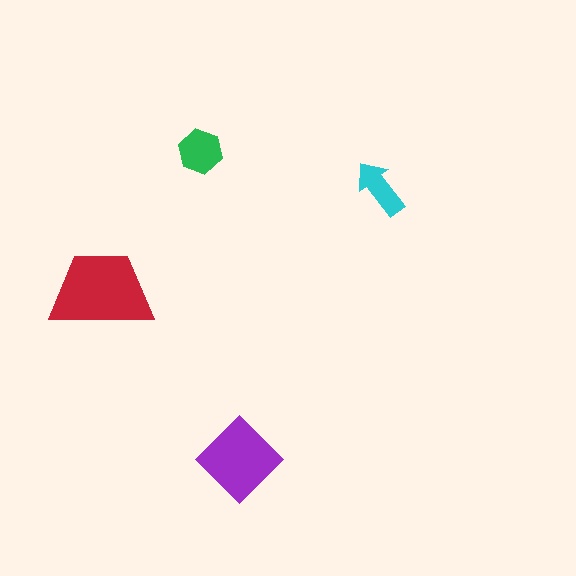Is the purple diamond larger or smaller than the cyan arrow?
Larger.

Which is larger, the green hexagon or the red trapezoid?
The red trapezoid.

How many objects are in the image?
There are 4 objects in the image.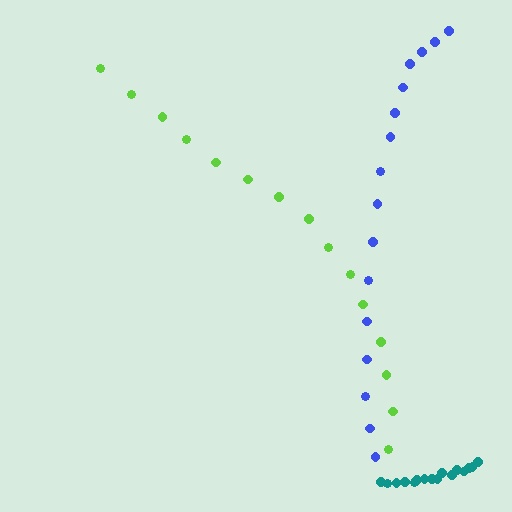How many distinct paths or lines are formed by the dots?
There are 3 distinct paths.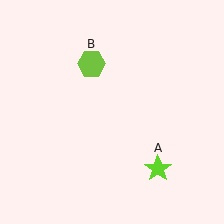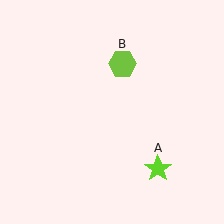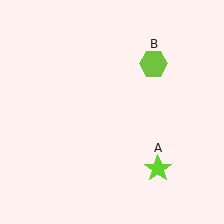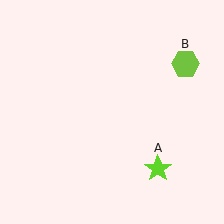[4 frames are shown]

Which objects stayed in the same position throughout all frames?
Lime star (object A) remained stationary.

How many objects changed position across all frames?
1 object changed position: lime hexagon (object B).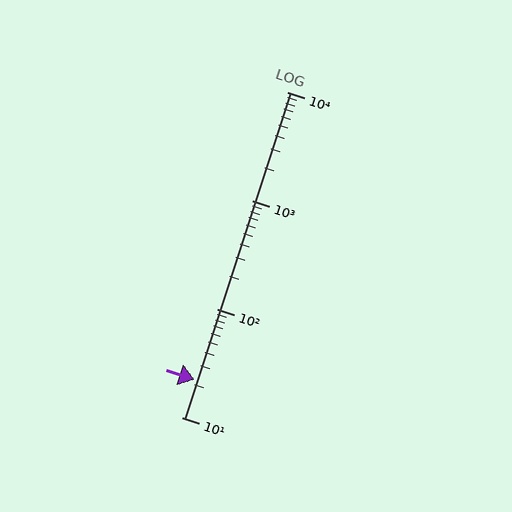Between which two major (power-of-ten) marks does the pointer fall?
The pointer is between 10 and 100.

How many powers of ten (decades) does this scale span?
The scale spans 3 decades, from 10 to 10000.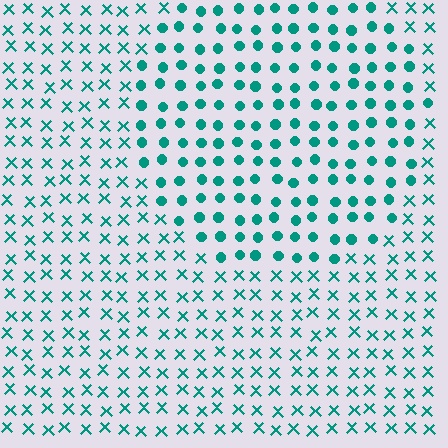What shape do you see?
I see a circle.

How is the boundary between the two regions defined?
The boundary is defined by a change in element shape: circles inside vs. X marks outside. All elements share the same color and spacing.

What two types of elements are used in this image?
The image uses circles inside the circle region and X marks outside it.